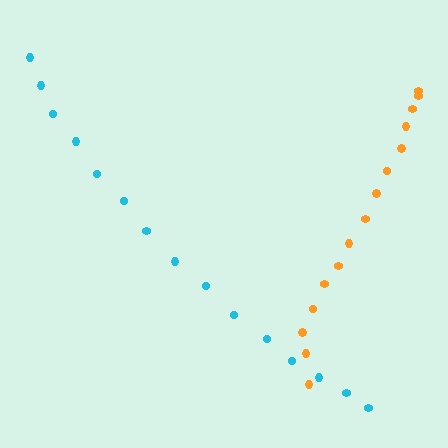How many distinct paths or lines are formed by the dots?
There are 2 distinct paths.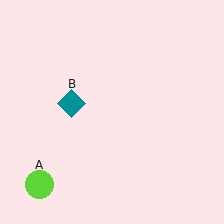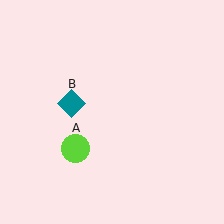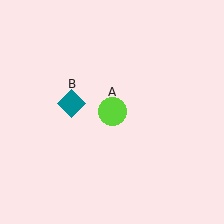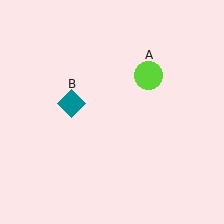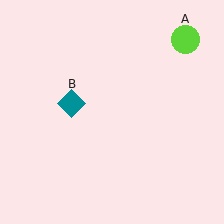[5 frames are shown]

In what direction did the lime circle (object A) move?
The lime circle (object A) moved up and to the right.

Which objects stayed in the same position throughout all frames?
Teal diamond (object B) remained stationary.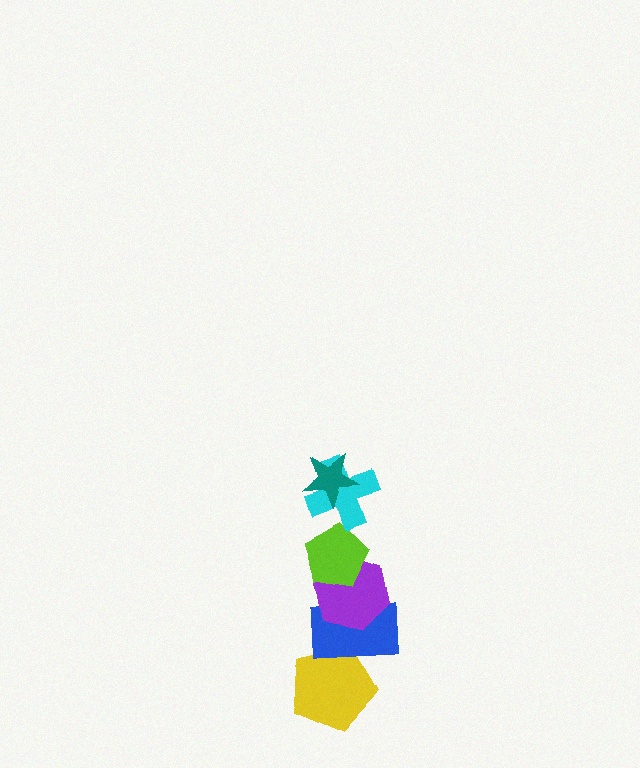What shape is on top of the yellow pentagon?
The blue rectangle is on top of the yellow pentagon.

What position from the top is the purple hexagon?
The purple hexagon is 4th from the top.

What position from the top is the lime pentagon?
The lime pentagon is 3rd from the top.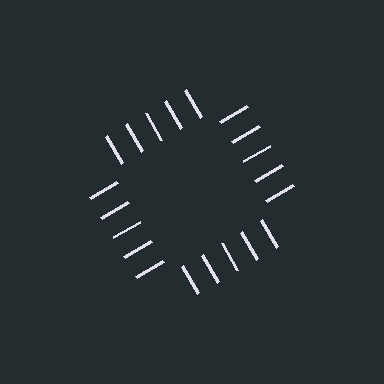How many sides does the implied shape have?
4 sides — the line-ends trace a square.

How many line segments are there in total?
20 — 5 along each of the 4 edges.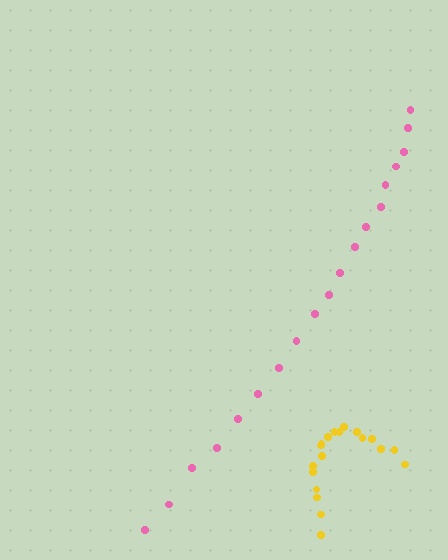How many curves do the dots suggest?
There are 2 distinct paths.